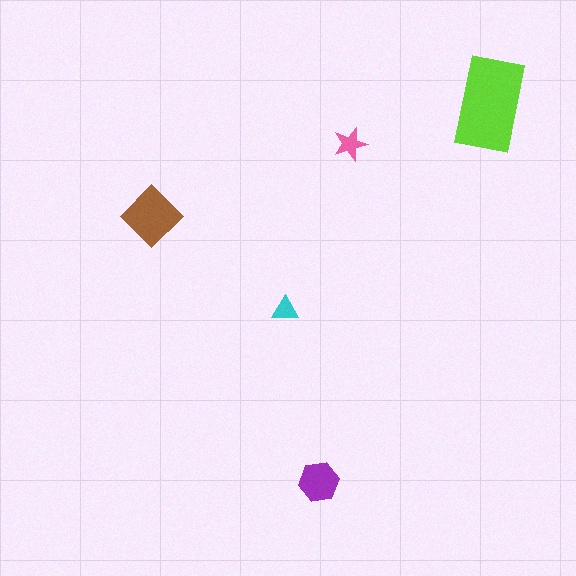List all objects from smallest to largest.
The cyan triangle, the pink star, the purple hexagon, the brown diamond, the lime rectangle.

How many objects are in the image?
There are 5 objects in the image.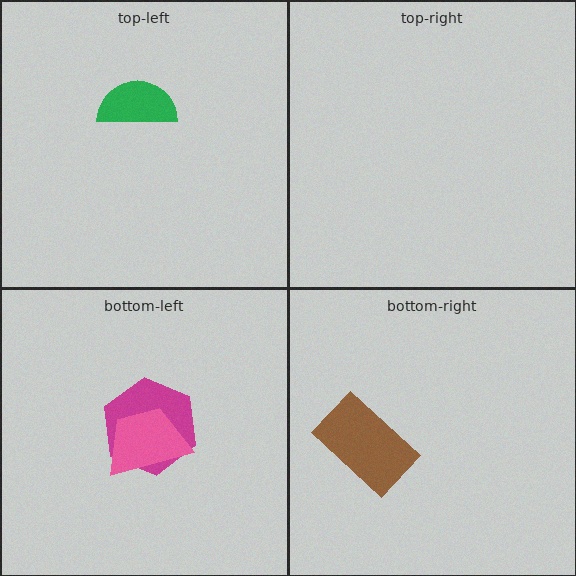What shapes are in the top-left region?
The green semicircle.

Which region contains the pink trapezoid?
The bottom-left region.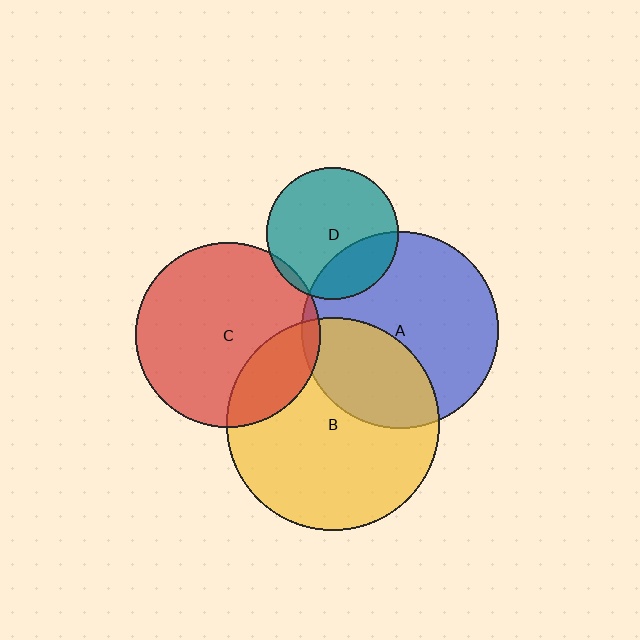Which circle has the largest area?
Circle B (yellow).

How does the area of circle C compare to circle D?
Approximately 2.0 times.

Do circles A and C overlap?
Yes.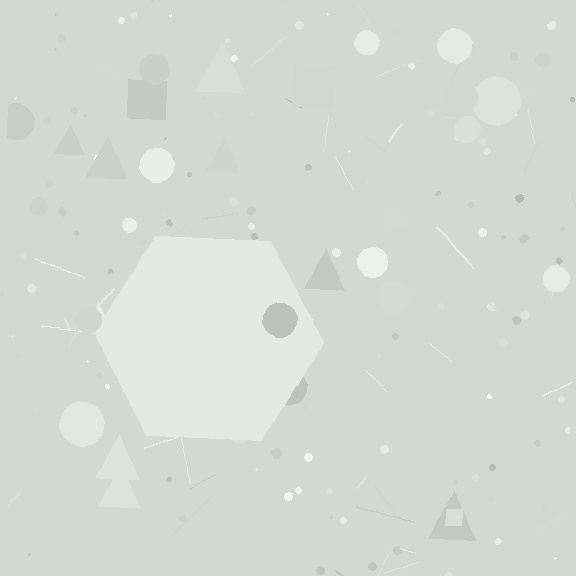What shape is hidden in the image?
A hexagon is hidden in the image.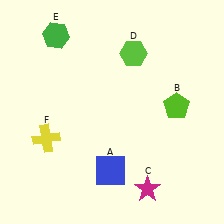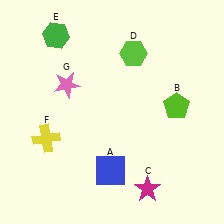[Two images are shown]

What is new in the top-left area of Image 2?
A pink star (G) was added in the top-left area of Image 2.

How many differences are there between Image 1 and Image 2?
There is 1 difference between the two images.